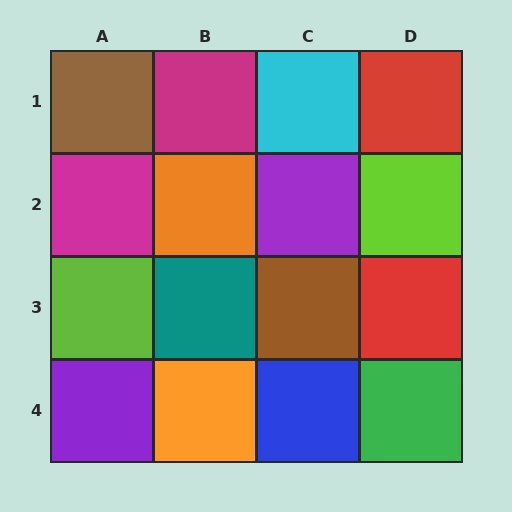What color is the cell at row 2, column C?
Purple.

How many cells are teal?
1 cell is teal.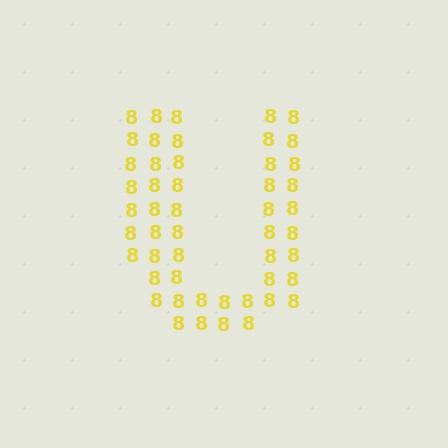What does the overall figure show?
The overall figure shows the letter U.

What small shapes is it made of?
It is made of small digit 8's.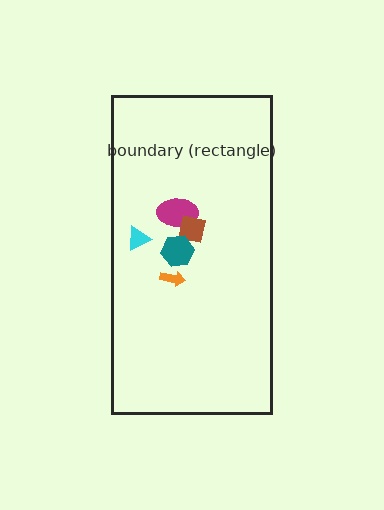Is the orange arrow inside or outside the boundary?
Inside.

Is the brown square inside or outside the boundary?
Inside.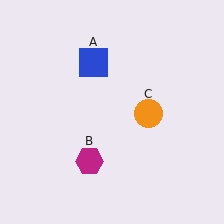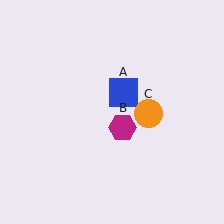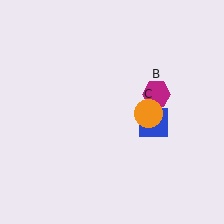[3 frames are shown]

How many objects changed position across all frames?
2 objects changed position: blue square (object A), magenta hexagon (object B).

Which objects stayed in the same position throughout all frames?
Orange circle (object C) remained stationary.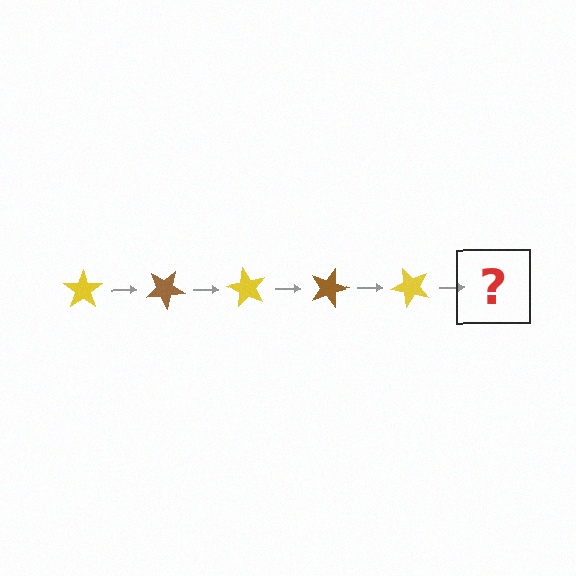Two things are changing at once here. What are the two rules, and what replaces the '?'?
The two rules are that it rotates 30 degrees each step and the color cycles through yellow and brown. The '?' should be a brown star, rotated 150 degrees from the start.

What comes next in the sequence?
The next element should be a brown star, rotated 150 degrees from the start.